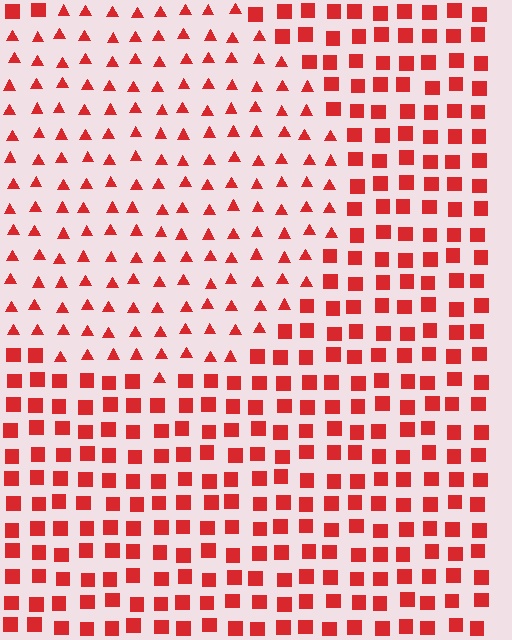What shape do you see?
I see a circle.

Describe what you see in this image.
The image is filled with small red elements arranged in a uniform grid. A circle-shaped region contains triangles, while the surrounding area contains squares. The boundary is defined purely by the change in element shape.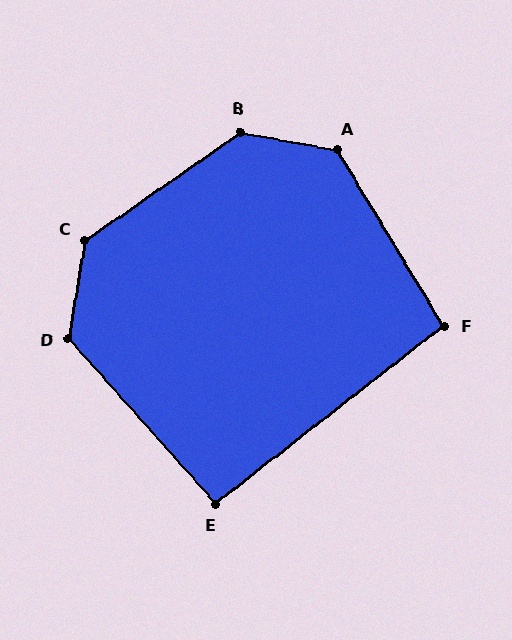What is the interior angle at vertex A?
Approximately 132 degrees (obtuse).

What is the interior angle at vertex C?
Approximately 135 degrees (obtuse).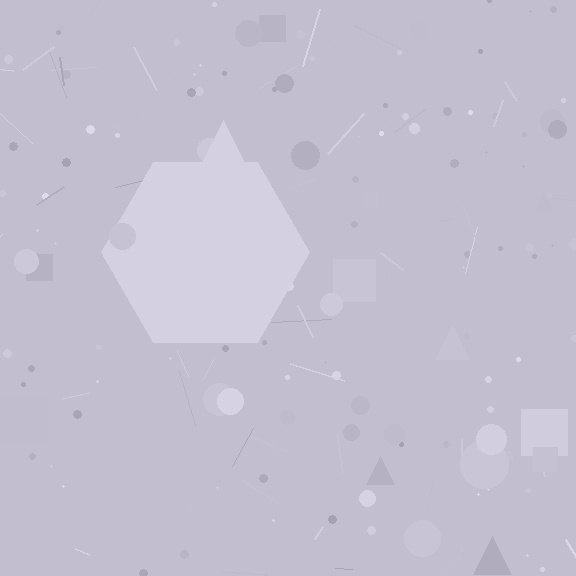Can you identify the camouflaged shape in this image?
The camouflaged shape is a hexagon.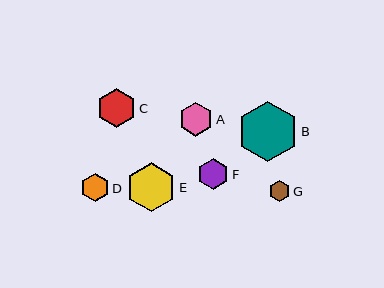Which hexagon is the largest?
Hexagon B is the largest with a size of approximately 60 pixels.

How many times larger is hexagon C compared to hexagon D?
Hexagon C is approximately 1.4 times the size of hexagon D.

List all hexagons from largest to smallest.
From largest to smallest: B, E, C, A, F, D, G.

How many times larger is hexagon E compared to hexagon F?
Hexagon E is approximately 1.6 times the size of hexagon F.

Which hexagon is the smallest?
Hexagon G is the smallest with a size of approximately 21 pixels.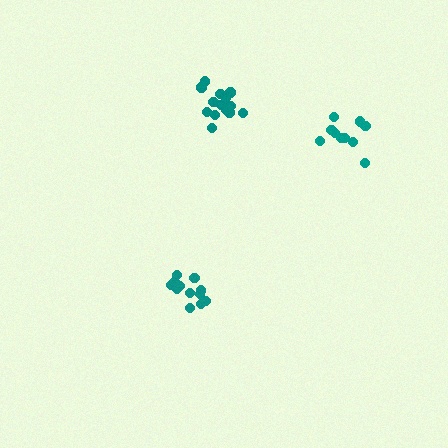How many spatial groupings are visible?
There are 3 spatial groupings.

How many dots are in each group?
Group 1: 12 dots, Group 2: 15 dots, Group 3: 10 dots (37 total).